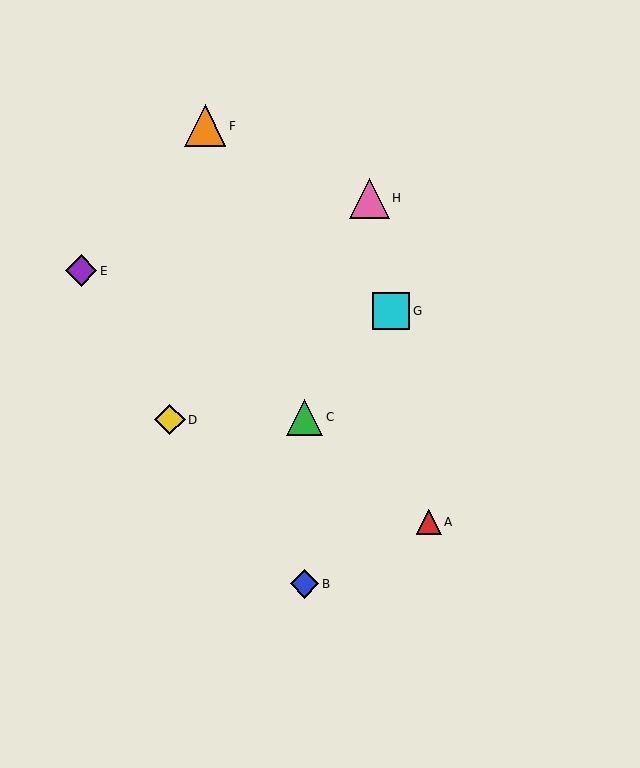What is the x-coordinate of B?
Object B is at x≈304.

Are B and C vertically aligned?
Yes, both are at x≈304.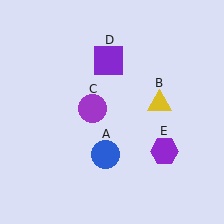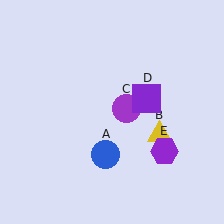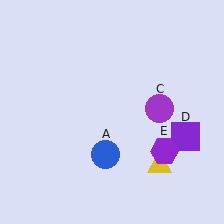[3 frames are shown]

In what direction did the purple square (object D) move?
The purple square (object D) moved down and to the right.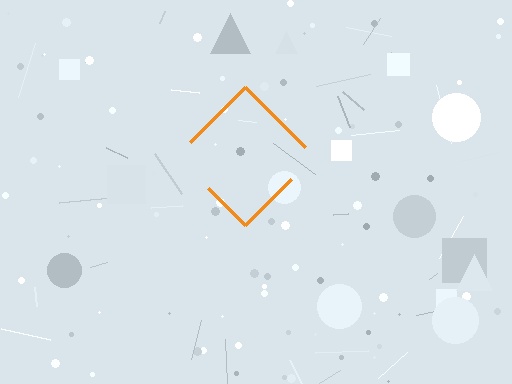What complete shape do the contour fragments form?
The contour fragments form a diamond.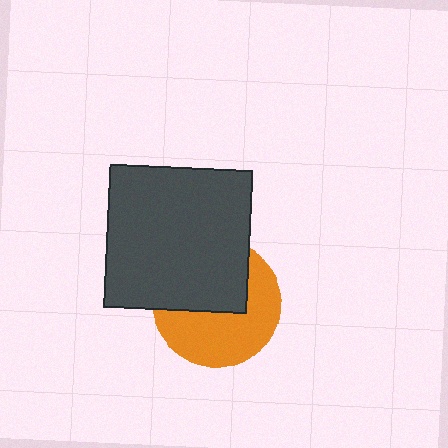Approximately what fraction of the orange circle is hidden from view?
Roughly 47% of the orange circle is hidden behind the dark gray square.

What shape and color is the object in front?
The object in front is a dark gray square.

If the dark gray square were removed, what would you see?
You would see the complete orange circle.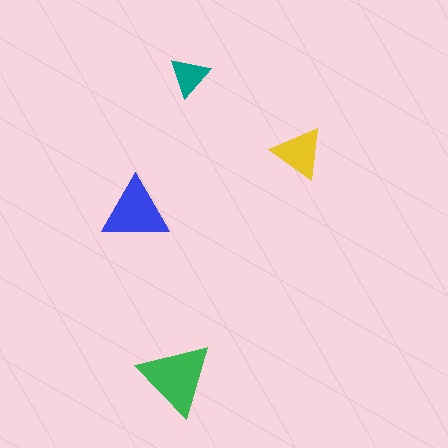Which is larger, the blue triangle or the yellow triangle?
The blue one.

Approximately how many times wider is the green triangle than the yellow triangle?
About 1.5 times wider.